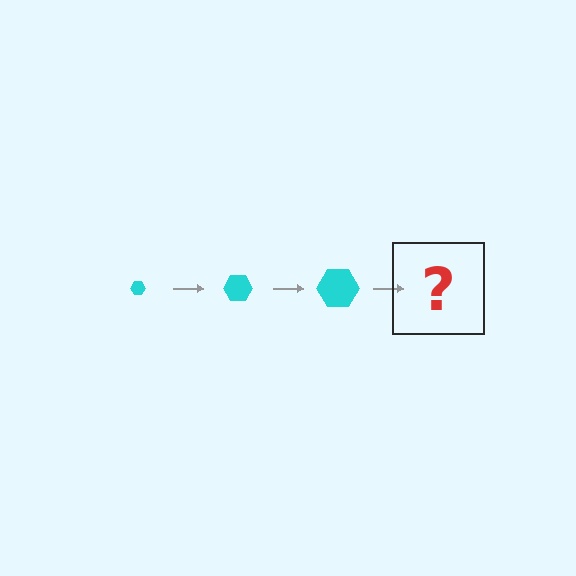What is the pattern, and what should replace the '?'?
The pattern is that the hexagon gets progressively larger each step. The '?' should be a cyan hexagon, larger than the previous one.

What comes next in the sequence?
The next element should be a cyan hexagon, larger than the previous one.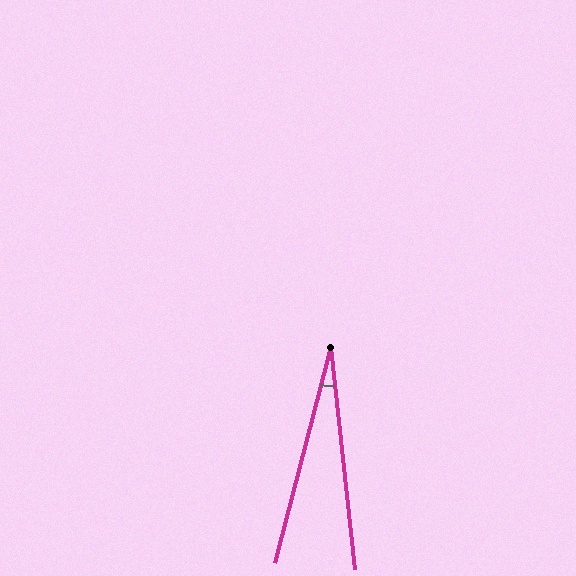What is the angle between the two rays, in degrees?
Approximately 21 degrees.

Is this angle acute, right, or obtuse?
It is acute.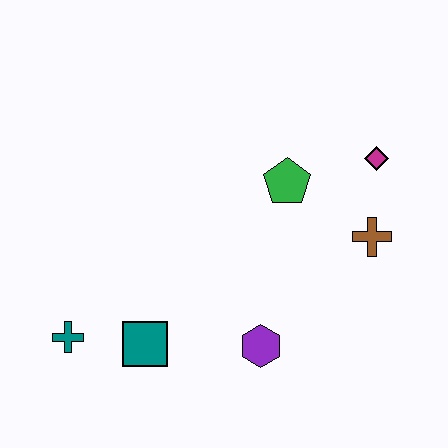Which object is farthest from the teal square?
The magenta diamond is farthest from the teal square.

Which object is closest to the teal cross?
The teal square is closest to the teal cross.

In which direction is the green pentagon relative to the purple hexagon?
The green pentagon is above the purple hexagon.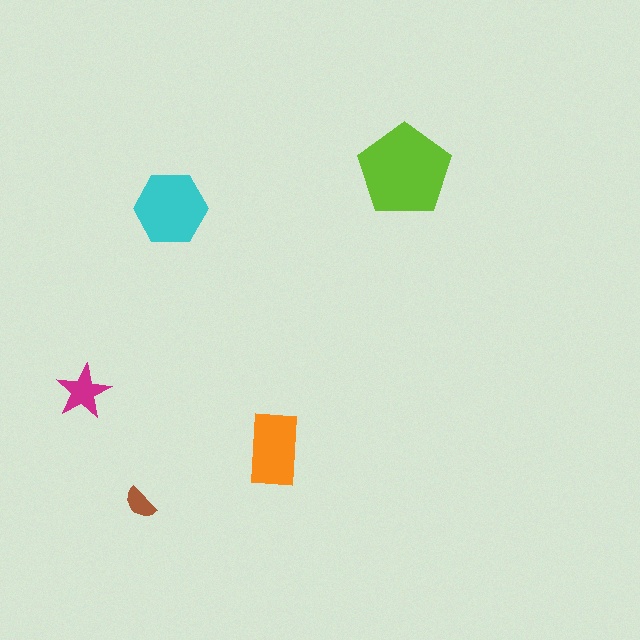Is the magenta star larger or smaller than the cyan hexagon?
Smaller.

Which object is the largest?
The lime pentagon.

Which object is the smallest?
The brown semicircle.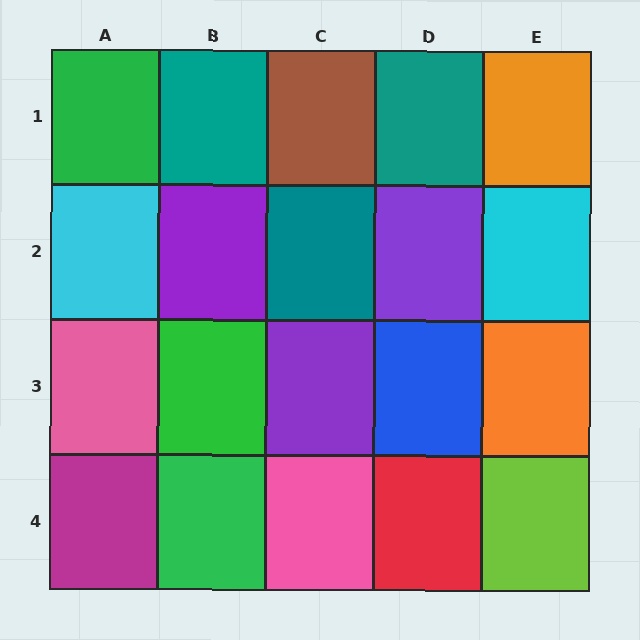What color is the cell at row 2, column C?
Teal.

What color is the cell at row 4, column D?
Red.